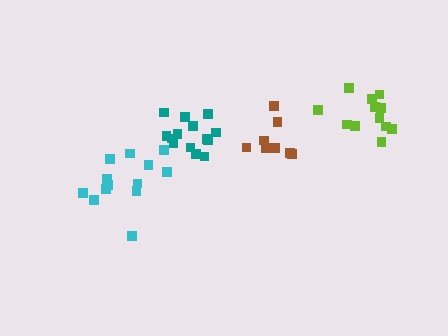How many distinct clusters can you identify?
There are 4 distinct clusters.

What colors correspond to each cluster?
The clusters are colored: teal, lime, cyan, brown.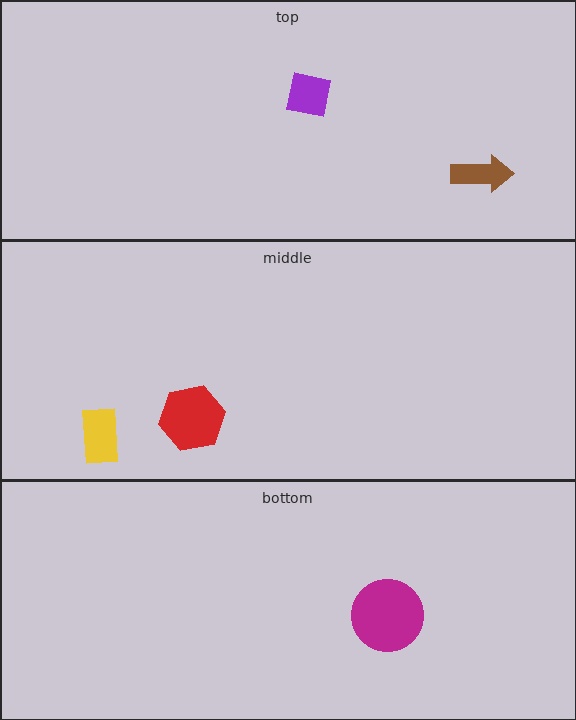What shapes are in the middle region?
The red hexagon, the yellow rectangle.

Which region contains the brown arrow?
The top region.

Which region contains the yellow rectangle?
The middle region.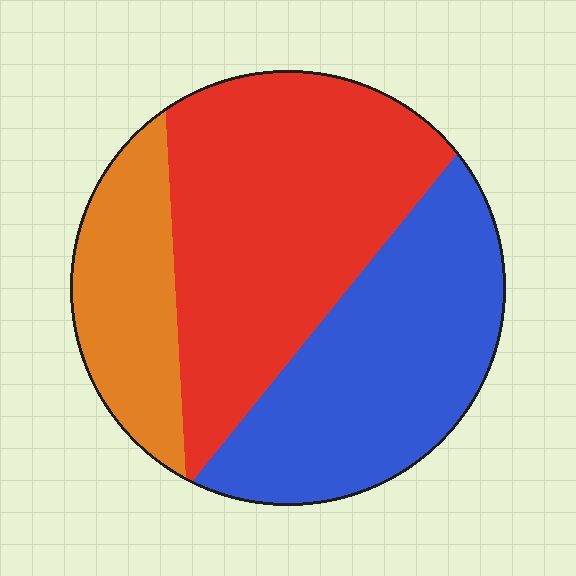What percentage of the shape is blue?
Blue covers 36% of the shape.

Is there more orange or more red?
Red.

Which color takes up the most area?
Red, at roughly 45%.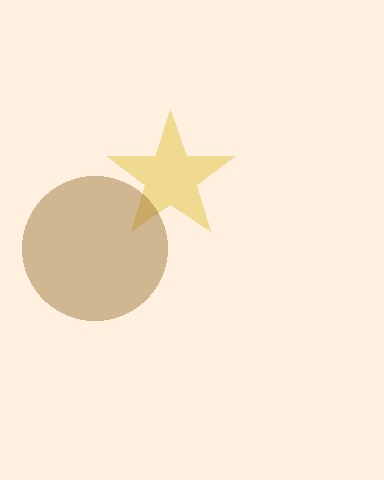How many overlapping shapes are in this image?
There are 2 overlapping shapes in the image.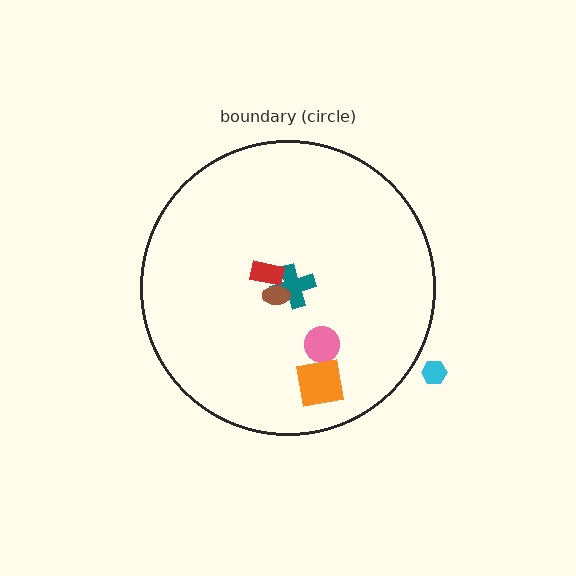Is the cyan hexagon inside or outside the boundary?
Outside.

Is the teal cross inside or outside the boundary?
Inside.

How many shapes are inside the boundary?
5 inside, 1 outside.